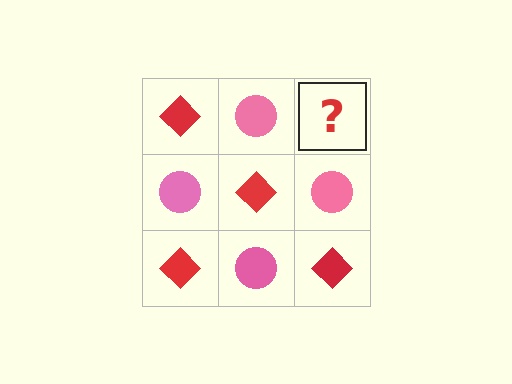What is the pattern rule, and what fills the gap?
The rule is that it alternates red diamond and pink circle in a checkerboard pattern. The gap should be filled with a red diamond.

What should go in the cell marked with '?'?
The missing cell should contain a red diamond.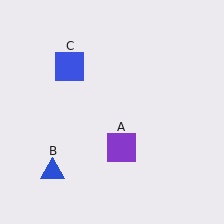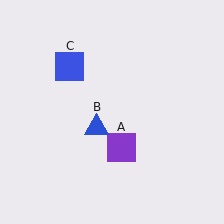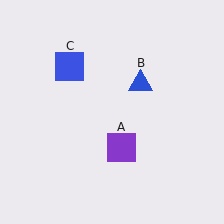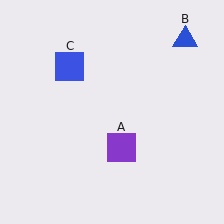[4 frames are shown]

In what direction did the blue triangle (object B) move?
The blue triangle (object B) moved up and to the right.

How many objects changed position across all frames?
1 object changed position: blue triangle (object B).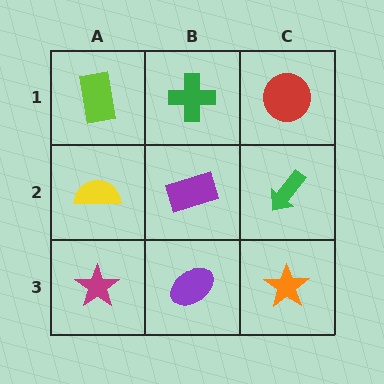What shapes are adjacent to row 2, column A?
A lime rectangle (row 1, column A), a magenta star (row 3, column A), a purple rectangle (row 2, column B).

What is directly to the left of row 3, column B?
A magenta star.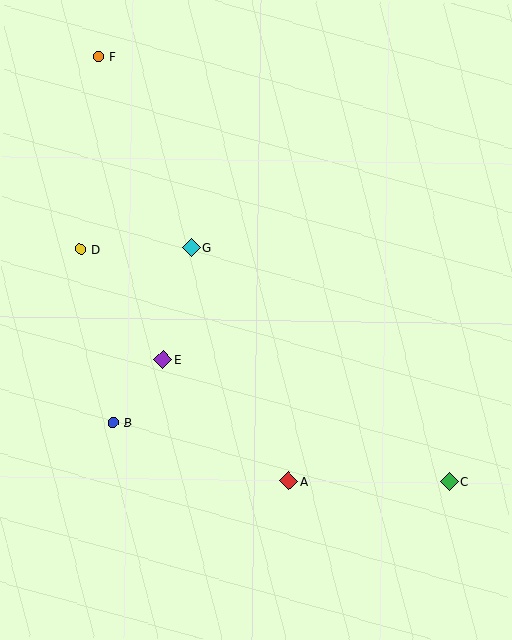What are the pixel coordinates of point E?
Point E is at (163, 359).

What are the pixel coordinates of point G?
Point G is at (191, 248).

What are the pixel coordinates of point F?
Point F is at (98, 56).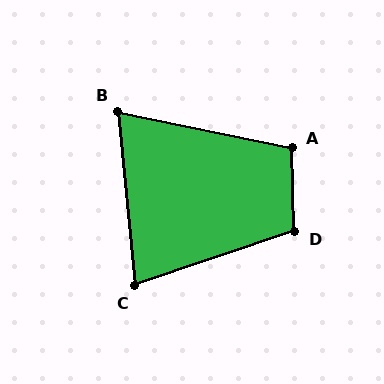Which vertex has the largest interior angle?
D, at approximately 107 degrees.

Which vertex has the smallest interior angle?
B, at approximately 73 degrees.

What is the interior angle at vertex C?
Approximately 77 degrees (acute).